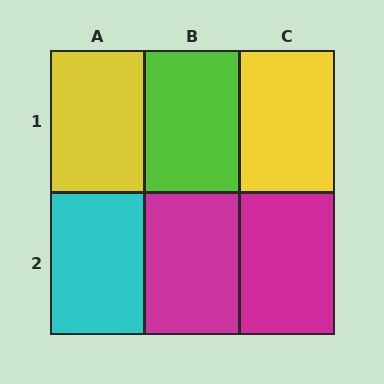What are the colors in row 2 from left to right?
Cyan, magenta, magenta.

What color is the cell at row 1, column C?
Yellow.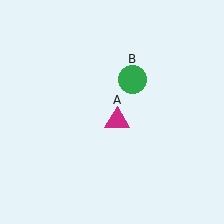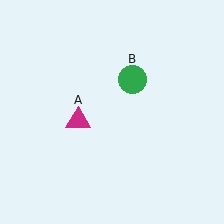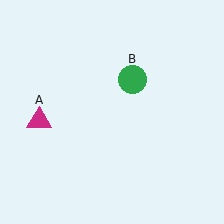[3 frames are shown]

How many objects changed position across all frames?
1 object changed position: magenta triangle (object A).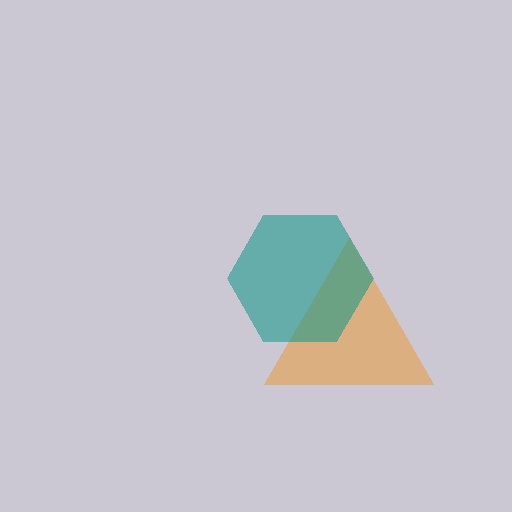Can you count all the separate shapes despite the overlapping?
Yes, there are 2 separate shapes.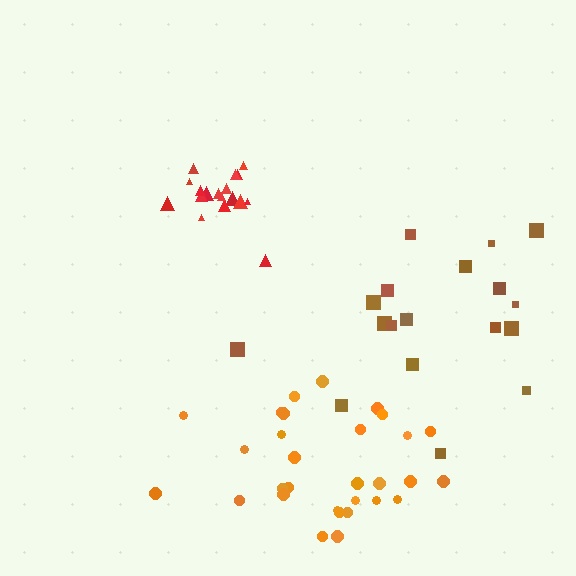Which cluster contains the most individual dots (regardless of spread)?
Orange (30).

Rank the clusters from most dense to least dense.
red, orange, brown.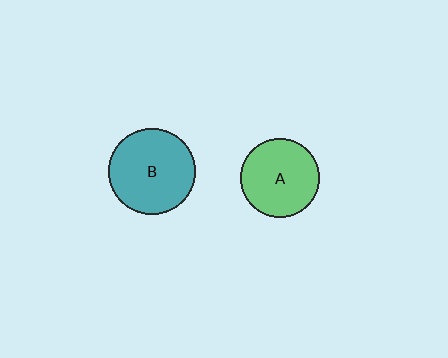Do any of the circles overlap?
No, none of the circles overlap.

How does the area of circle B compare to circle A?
Approximately 1.2 times.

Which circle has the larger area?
Circle B (teal).